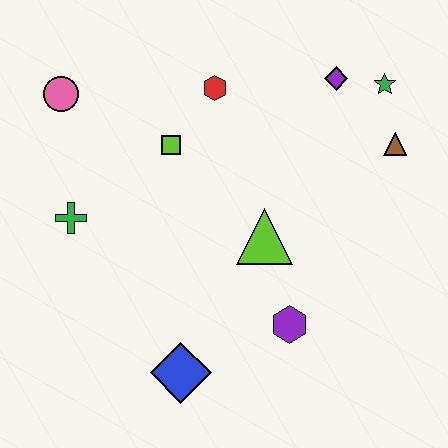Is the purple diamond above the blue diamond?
Yes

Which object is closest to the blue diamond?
The purple hexagon is closest to the blue diamond.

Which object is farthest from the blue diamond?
The green star is farthest from the blue diamond.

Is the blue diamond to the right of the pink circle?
Yes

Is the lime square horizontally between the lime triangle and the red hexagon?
No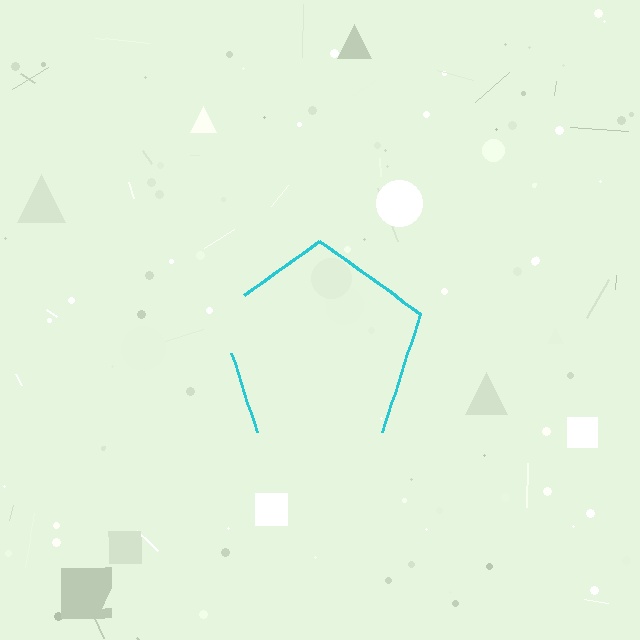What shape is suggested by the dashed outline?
The dashed outline suggests a pentagon.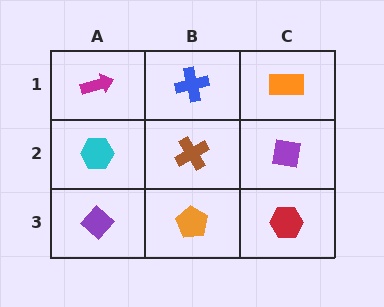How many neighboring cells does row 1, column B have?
3.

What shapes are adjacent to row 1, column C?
A purple square (row 2, column C), a blue cross (row 1, column B).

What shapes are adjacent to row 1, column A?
A cyan hexagon (row 2, column A), a blue cross (row 1, column B).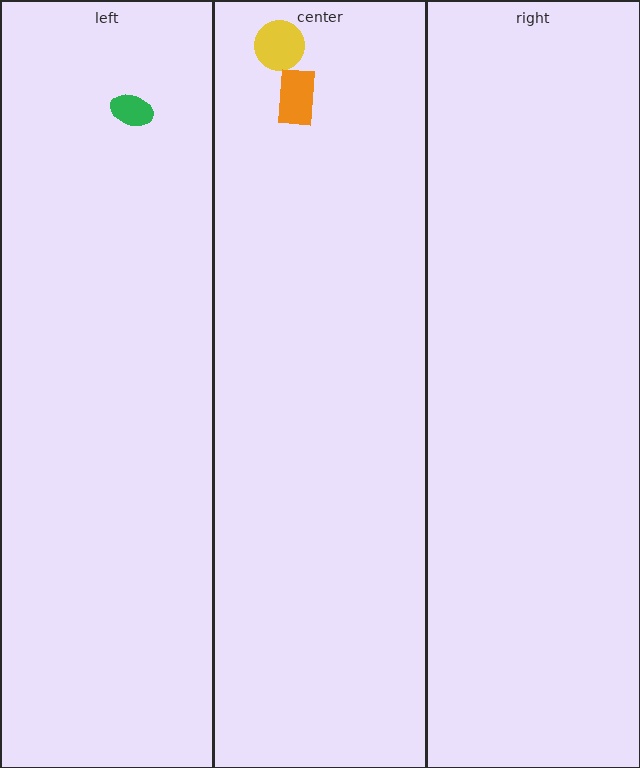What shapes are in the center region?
The yellow circle, the orange rectangle.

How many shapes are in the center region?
2.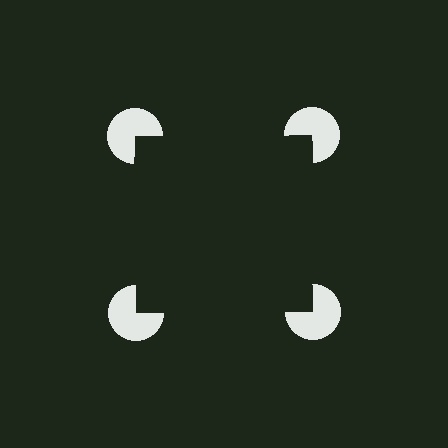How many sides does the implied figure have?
4 sides.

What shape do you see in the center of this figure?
An illusory square — its edges are inferred from the aligned wedge cuts in the pac-man discs, not physically drawn.